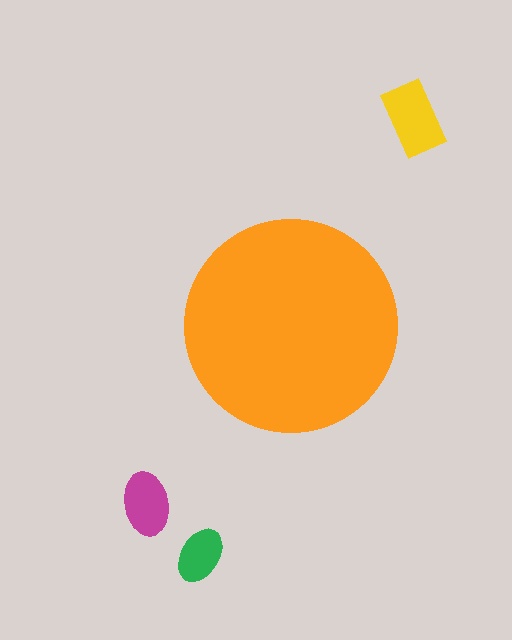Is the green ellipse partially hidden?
No, the green ellipse is fully visible.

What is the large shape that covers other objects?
An orange circle.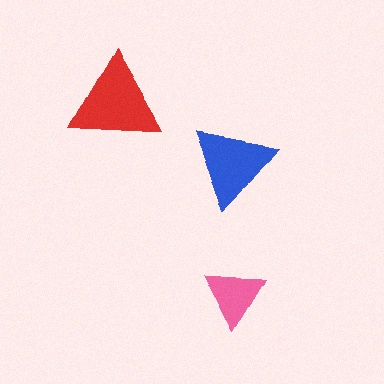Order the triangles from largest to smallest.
the red one, the blue one, the pink one.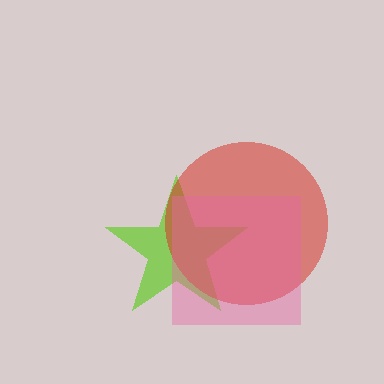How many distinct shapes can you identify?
There are 3 distinct shapes: a lime star, a red circle, a pink square.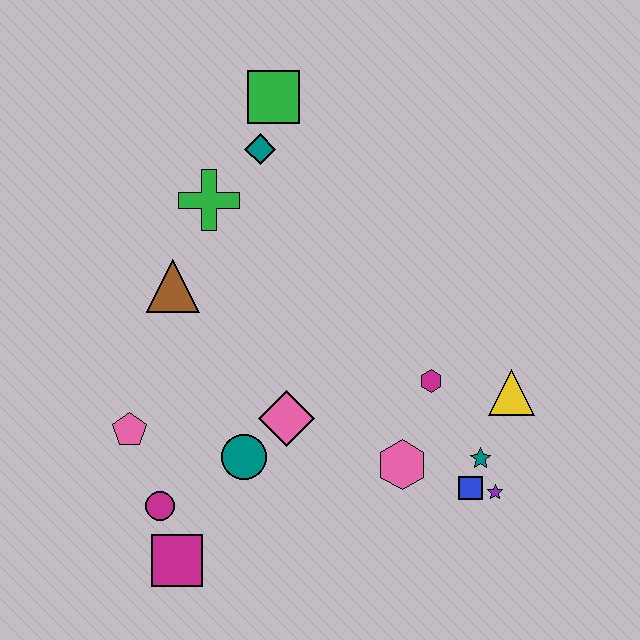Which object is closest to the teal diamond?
The green square is closest to the teal diamond.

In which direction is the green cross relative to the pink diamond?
The green cross is above the pink diamond.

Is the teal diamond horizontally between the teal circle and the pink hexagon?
Yes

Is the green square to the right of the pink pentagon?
Yes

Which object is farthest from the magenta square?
The green square is farthest from the magenta square.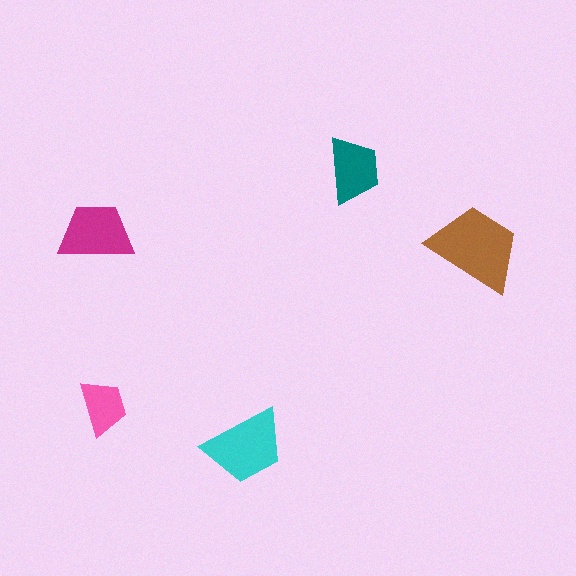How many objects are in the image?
There are 5 objects in the image.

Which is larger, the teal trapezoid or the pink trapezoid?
The teal one.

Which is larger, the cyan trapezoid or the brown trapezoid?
The brown one.